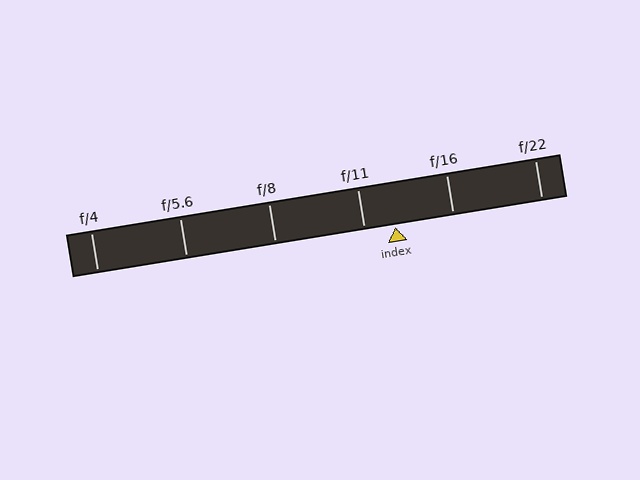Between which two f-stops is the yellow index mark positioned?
The index mark is between f/11 and f/16.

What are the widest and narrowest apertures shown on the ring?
The widest aperture shown is f/4 and the narrowest is f/22.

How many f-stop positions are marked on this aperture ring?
There are 6 f-stop positions marked.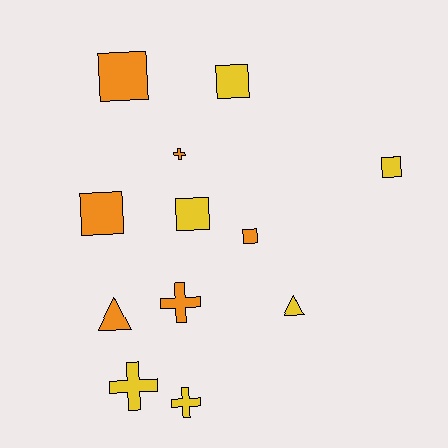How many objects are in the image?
There are 12 objects.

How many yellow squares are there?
There are 3 yellow squares.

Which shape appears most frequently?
Square, with 6 objects.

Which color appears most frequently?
Yellow, with 6 objects.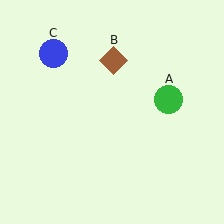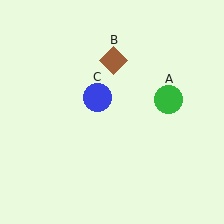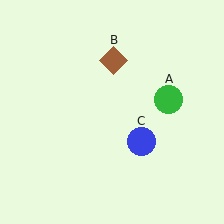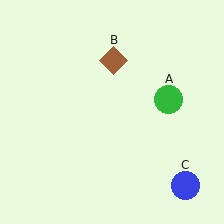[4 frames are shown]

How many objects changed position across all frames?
1 object changed position: blue circle (object C).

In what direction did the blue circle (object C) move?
The blue circle (object C) moved down and to the right.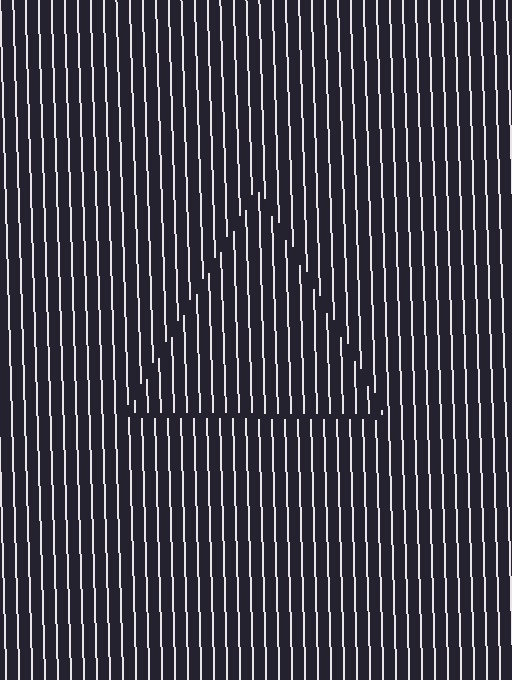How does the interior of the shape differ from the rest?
The interior of the shape contains the same grating, shifted by half a period — the contour is defined by the phase discontinuity where line-ends from the inner and outer gratings abut.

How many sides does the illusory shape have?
3 sides — the line-ends trace a triangle.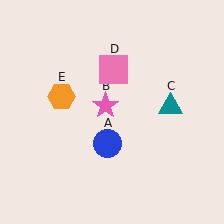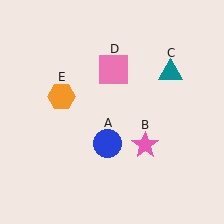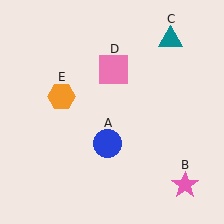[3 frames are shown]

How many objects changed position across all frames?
2 objects changed position: pink star (object B), teal triangle (object C).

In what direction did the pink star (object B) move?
The pink star (object B) moved down and to the right.